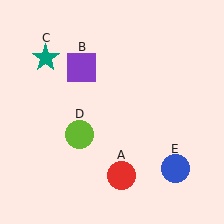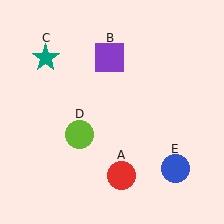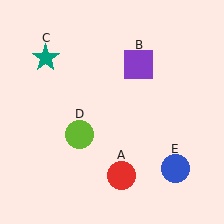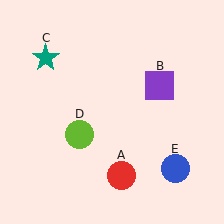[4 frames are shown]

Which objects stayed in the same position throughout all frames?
Red circle (object A) and teal star (object C) and lime circle (object D) and blue circle (object E) remained stationary.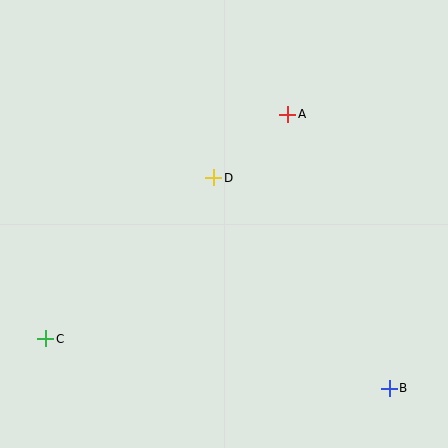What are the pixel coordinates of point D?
Point D is at (214, 178).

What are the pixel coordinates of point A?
Point A is at (288, 114).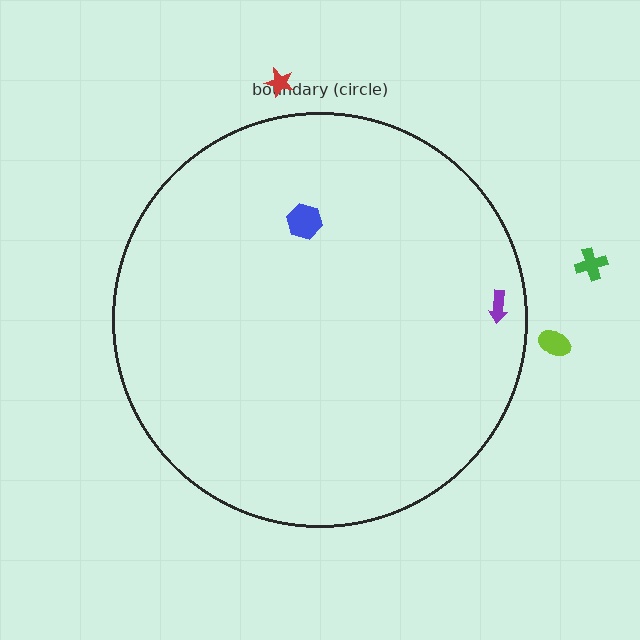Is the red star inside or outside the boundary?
Outside.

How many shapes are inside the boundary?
2 inside, 3 outside.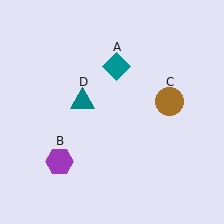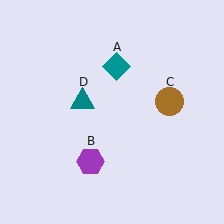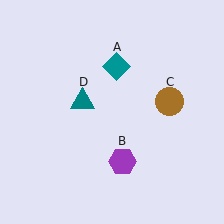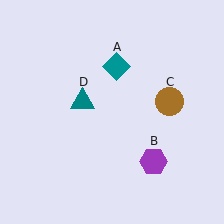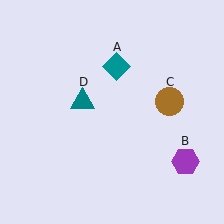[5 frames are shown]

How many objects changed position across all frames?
1 object changed position: purple hexagon (object B).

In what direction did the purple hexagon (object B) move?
The purple hexagon (object B) moved right.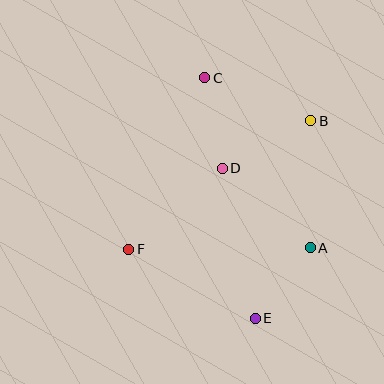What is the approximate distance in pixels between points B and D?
The distance between B and D is approximately 101 pixels.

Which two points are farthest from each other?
Points C and E are farthest from each other.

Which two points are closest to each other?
Points A and E are closest to each other.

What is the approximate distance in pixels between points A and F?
The distance between A and F is approximately 181 pixels.